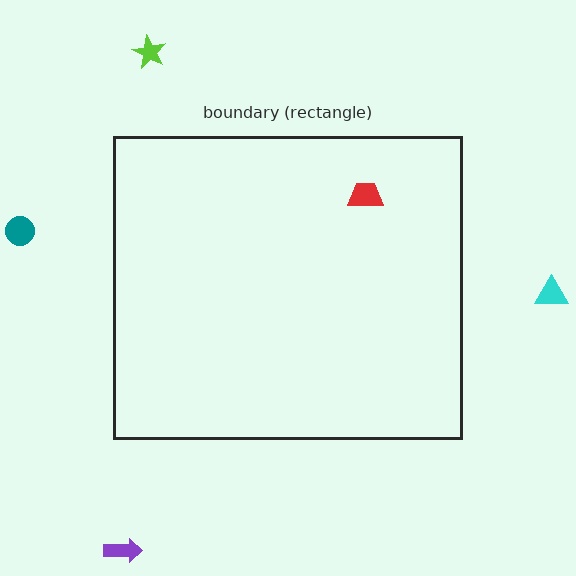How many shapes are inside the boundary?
1 inside, 4 outside.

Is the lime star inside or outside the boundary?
Outside.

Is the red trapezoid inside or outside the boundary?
Inside.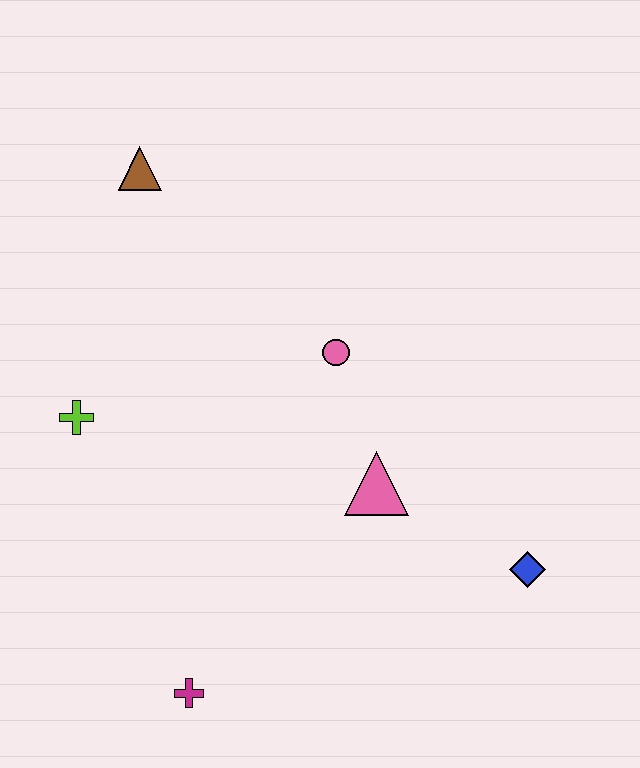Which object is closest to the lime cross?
The brown triangle is closest to the lime cross.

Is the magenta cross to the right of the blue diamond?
No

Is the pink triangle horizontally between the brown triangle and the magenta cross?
No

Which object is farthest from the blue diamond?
The brown triangle is farthest from the blue diamond.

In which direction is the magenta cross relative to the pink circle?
The magenta cross is below the pink circle.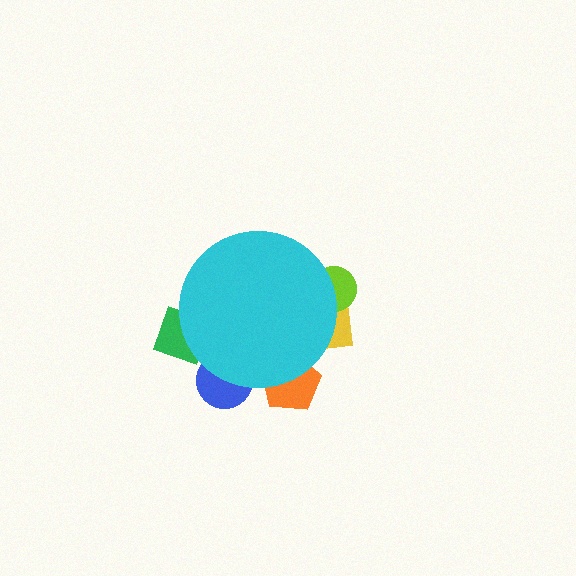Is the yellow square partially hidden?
Yes, the yellow square is partially hidden behind the cyan circle.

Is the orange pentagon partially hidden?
Yes, the orange pentagon is partially hidden behind the cyan circle.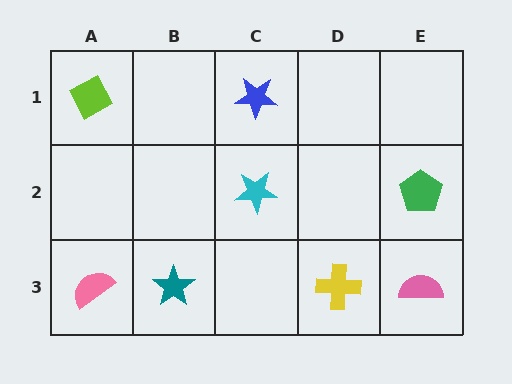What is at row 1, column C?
A blue star.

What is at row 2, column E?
A green pentagon.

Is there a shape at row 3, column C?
No, that cell is empty.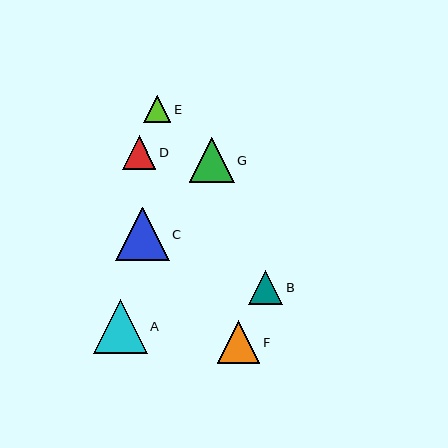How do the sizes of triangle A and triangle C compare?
Triangle A and triangle C are approximately the same size.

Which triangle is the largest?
Triangle A is the largest with a size of approximately 54 pixels.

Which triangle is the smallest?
Triangle E is the smallest with a size of approximately 27 pixels.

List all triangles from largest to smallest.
From largest to smallest: A, C, G, F, B, D, E.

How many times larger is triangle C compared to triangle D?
Triangle C is approximately 1.6 times the size of triangle D.